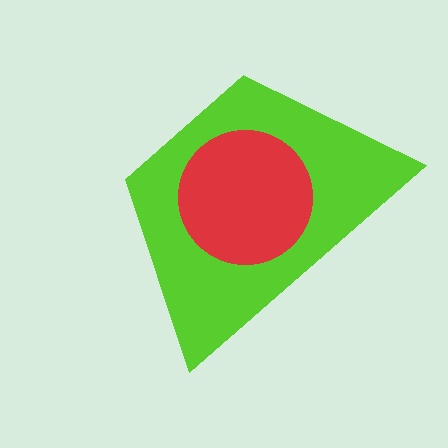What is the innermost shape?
The red circle.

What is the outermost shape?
The lime trapezoid.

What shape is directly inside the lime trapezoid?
The red circle.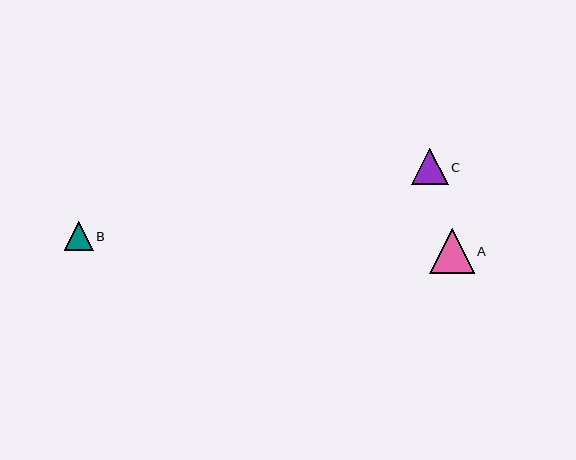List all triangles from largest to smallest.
From largest to smallest: A, C, B.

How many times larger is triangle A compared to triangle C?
Triangle A is approximately 1.2 times the size of triangle C.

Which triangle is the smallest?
Triangle B is the smallest with a size of approximately 29 pixels.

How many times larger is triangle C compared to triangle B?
Triangle C is approximately 1.3 times the size of triangle B.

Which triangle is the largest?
Triangle A is the largest with a size of approximately 45 pixels.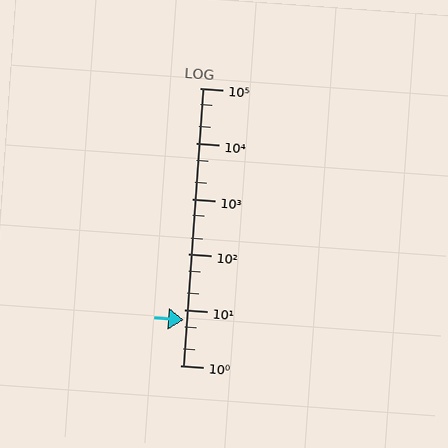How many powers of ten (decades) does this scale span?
The scale spans 5 decades, from 1 to 100000.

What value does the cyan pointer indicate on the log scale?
The pointer indicates approximately 6.7.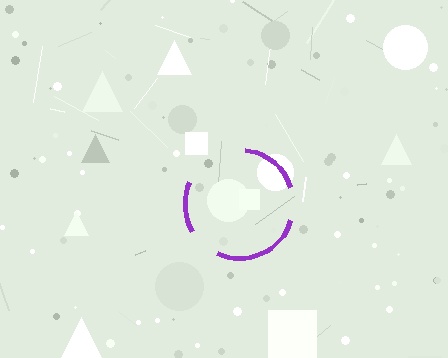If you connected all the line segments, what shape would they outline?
They would outline a circle.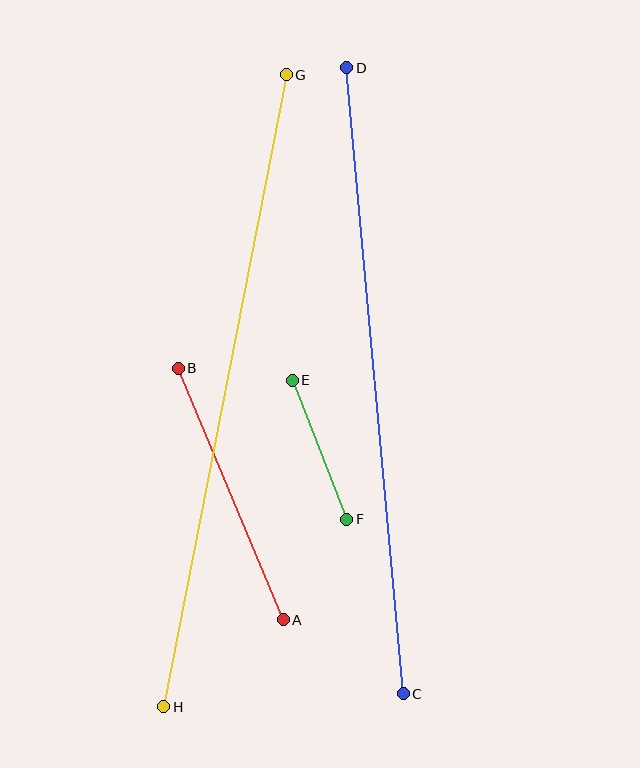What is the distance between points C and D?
The distance is approximately 629 pixels.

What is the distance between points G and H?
The distance is approximately 643 pixels.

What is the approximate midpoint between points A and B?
The midpoint is at approximately (231, 494) pixels.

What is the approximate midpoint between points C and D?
The midpoint is at approximately (375, 381) pixels.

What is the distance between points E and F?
The distance is approximately 149 pixels.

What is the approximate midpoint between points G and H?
The midpoint is at approximately (225, 391) pixels.